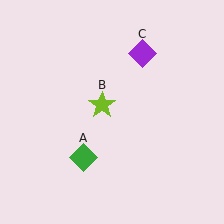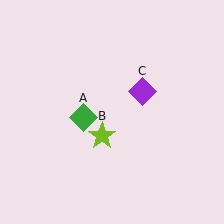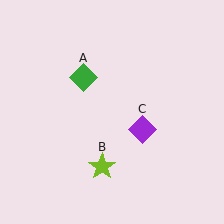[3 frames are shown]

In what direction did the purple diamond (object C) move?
The purple diamond (object C) moved down.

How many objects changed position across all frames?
3 objects changed position: green diamond (object A), lime star (object B), purple diamond (object C).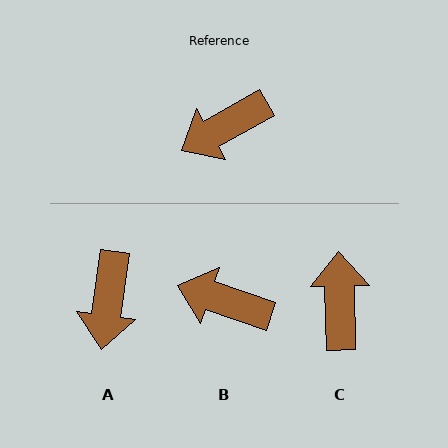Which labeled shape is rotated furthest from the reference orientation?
C, about 118 degrees away.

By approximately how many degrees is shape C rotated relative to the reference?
Approximately 118 degrees clockwise.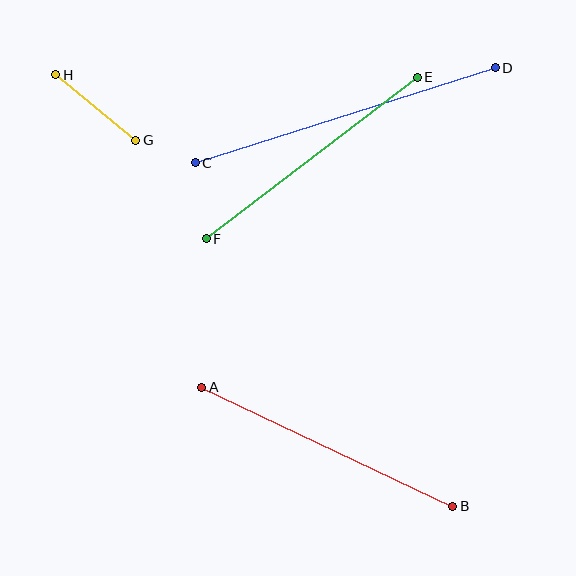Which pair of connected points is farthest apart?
Points C and D are farthest apart.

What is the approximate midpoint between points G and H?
The midpoint is at approximately (96, 108) pixels.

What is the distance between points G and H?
The distance is approximately 103 pixels.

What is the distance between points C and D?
The distance is approximately 314 pixels.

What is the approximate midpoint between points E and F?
The midpoint is at approximately (312, 158) pixels.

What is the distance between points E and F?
The distance is approximately 266 pixels.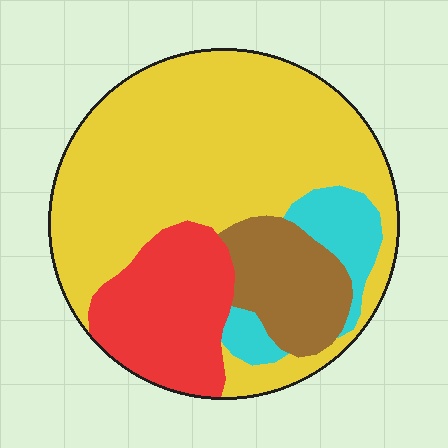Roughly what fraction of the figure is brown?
Brown covers around 15% of the figure.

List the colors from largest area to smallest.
From largest to smallest: yellow, red, brown, cyan.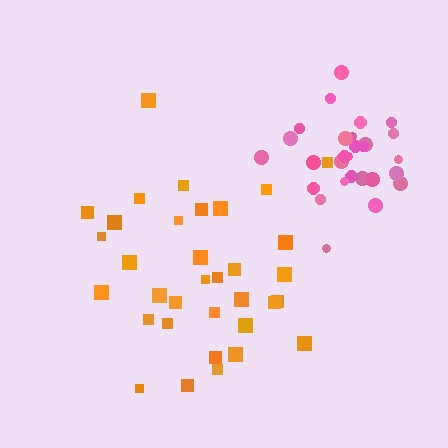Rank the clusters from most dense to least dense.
pink, orange.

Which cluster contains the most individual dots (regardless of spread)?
Orange (34).